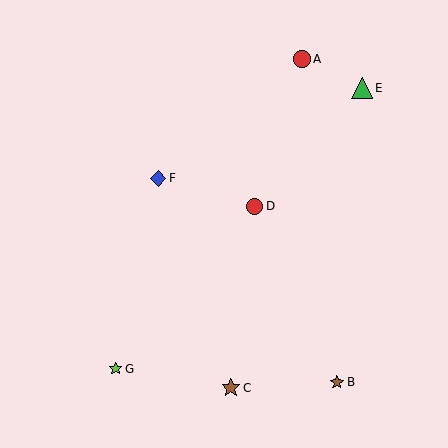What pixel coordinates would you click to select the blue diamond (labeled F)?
Click at (158, 178) to select the blue diamond F.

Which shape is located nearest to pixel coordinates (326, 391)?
The brown star (labeled B) at (337, 382) is nearest to that location.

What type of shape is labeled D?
Shape D is a red circle.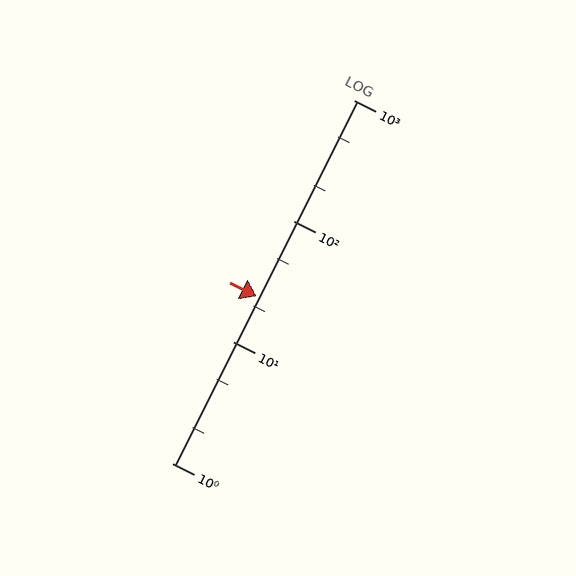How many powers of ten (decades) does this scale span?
The scale spans 3 decades, from 1 to 1000.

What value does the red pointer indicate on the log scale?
The pointer indicates approximately 24.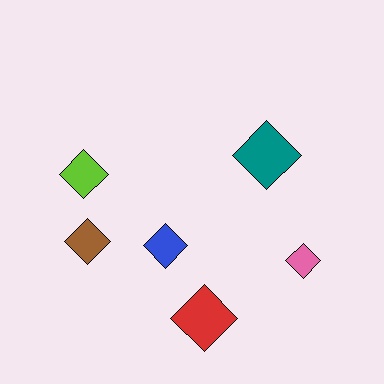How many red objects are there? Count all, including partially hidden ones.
There is 1 red object.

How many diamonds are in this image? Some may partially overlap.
There are 6 diamonds.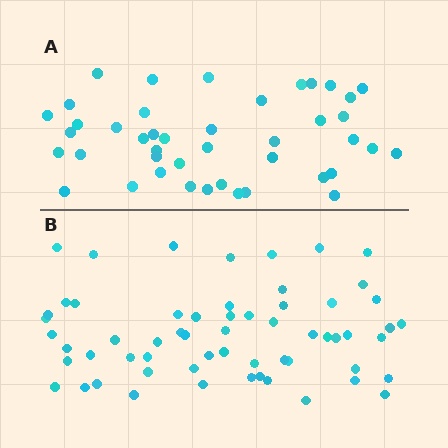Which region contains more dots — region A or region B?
Region B (the bottom region) has more dots.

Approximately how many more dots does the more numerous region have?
Region B has approximately 15 more dots than region A.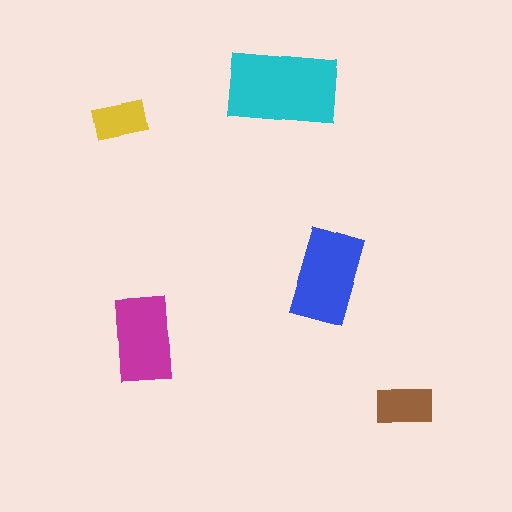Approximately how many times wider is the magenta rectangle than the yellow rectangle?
About 1.5 times wider.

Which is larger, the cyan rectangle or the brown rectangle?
The cyan one.